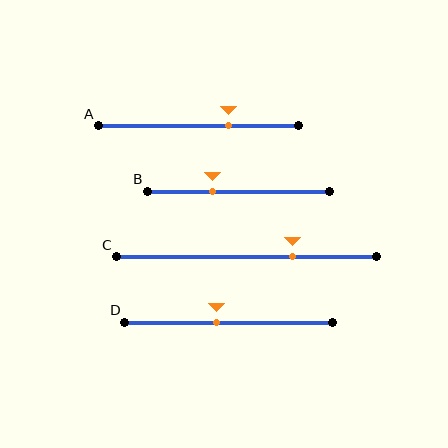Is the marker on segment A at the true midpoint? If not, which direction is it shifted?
No, the marker on segment A is shifted to the right by about 15% of the segment length.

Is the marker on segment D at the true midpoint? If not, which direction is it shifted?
No, the marker on segment D is shifted to the left by about 6% of the segment length.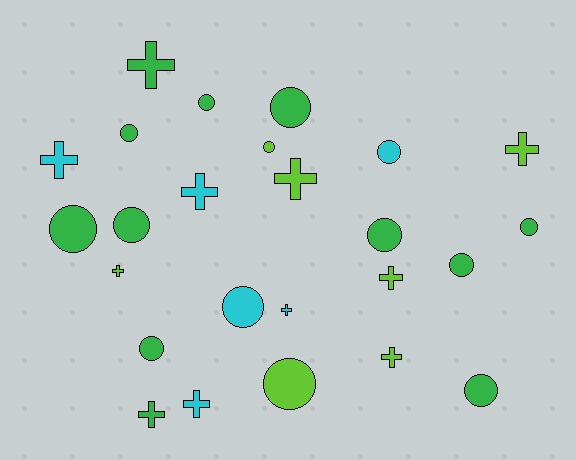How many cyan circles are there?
There are 2 cyan circles.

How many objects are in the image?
There are 25 objects.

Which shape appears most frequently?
Circle, with 14 objects.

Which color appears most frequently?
Green, with 12 objects.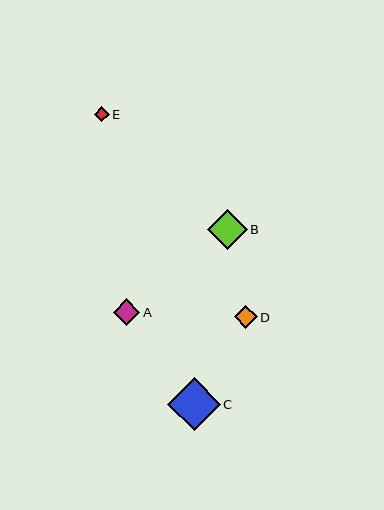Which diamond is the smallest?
Diamond E is the smallest with a size of approximately 15 pixels.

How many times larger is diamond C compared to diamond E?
Diamond C is approximately 3.5 times the size of diamond E.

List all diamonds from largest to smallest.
From largest to smallest: C, B, A, D, E.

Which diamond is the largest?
Diamond C is the largest with a size of approximately 53 pixels.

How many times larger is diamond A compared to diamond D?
Diamond A is approximately 1.1 times the size of diamond D.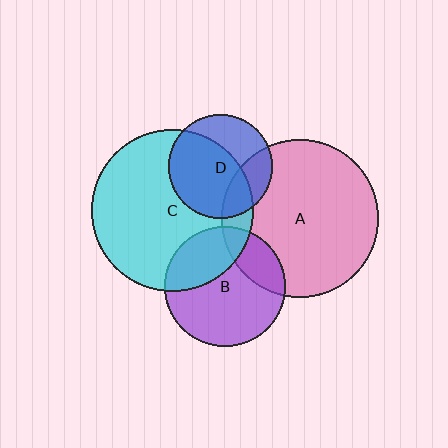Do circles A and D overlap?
Yes.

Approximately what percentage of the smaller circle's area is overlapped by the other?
Approximately 25%.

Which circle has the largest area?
Circle C (cyan).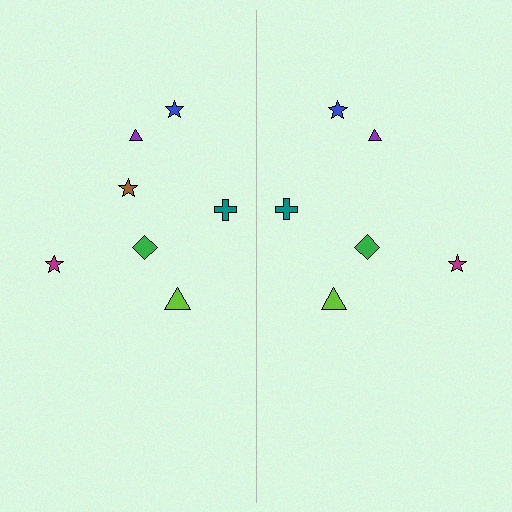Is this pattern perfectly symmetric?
No, the pattern is not perfectly symmetric. A brown star is missing from the right side.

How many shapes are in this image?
There are 13 shapes in this image.